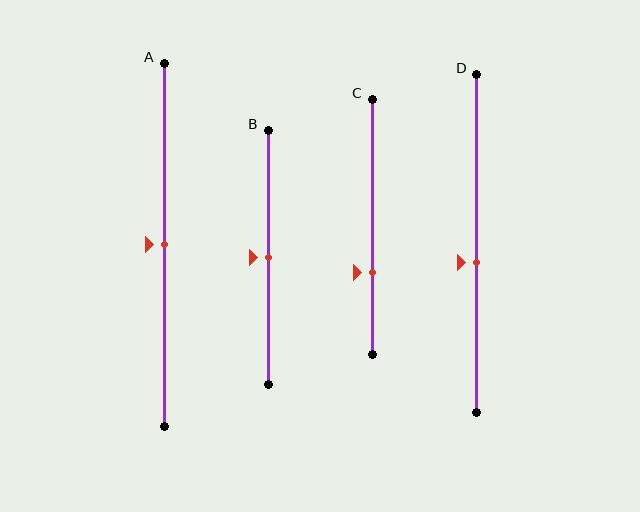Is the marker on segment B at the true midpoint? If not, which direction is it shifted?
Yes, the marker on segment B is at the true midpoint.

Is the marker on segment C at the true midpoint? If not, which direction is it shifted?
No, the marker on segment C is shifted downward by about 18% of the segment length.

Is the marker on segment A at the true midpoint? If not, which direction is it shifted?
Yes, the marker on segment A is at the true midpoint.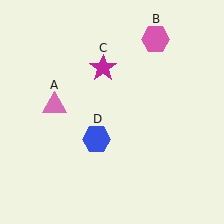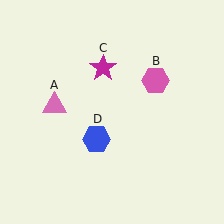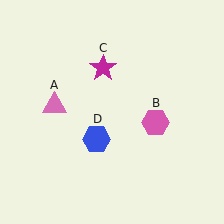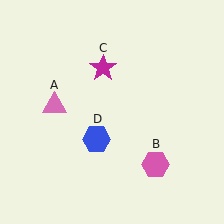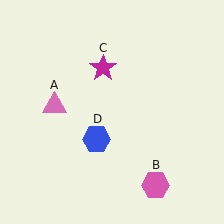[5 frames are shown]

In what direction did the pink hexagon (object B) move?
The pink hexagon (object B) moved down.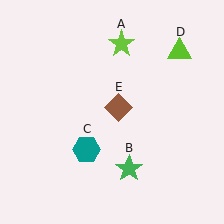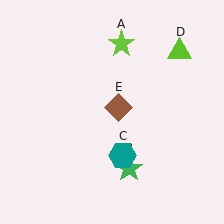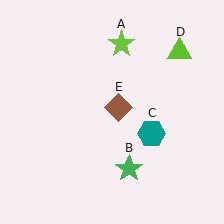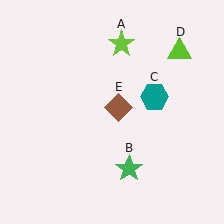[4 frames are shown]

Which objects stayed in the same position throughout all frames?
Lime star (object A) and green star (object B) and lime triangle (object D) and brown diamond (object E) remained stationary.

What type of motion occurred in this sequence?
The teal hexagon (object C) rotated counterclockwise around the center of the scene.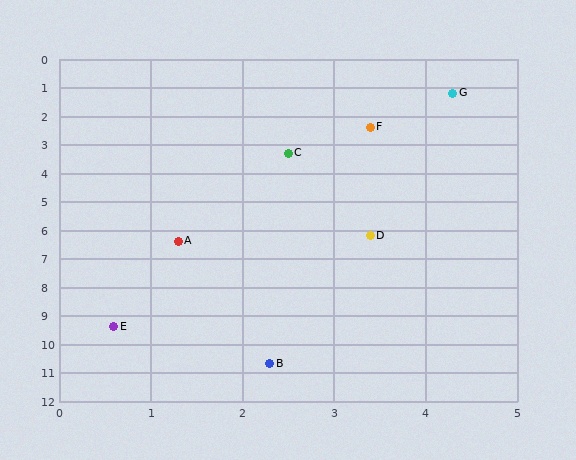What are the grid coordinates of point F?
Point F is at approximately (3.4, 2.4).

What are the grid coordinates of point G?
Point G is at approximately (4.3, 1.2).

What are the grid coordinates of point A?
Point A is at approximately (1.3, 6.4).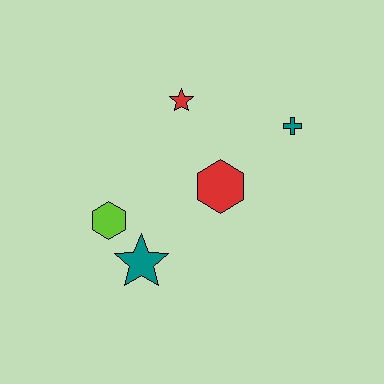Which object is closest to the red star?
The red hexagon is closest to the red star.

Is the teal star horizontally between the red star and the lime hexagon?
Yes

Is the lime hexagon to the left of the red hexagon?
Yes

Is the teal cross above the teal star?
Yes